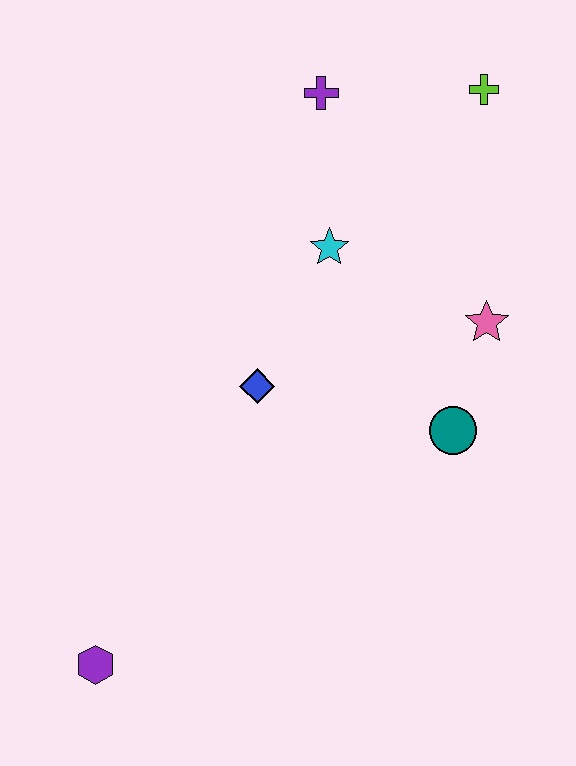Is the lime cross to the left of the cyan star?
No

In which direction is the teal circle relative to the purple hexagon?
The teal circle is to the right of the purple hexagon.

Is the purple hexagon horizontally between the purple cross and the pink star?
No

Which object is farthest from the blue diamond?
The lime cross is farthest from the blue diamond.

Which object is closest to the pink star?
The teal circle is closest to the pink star.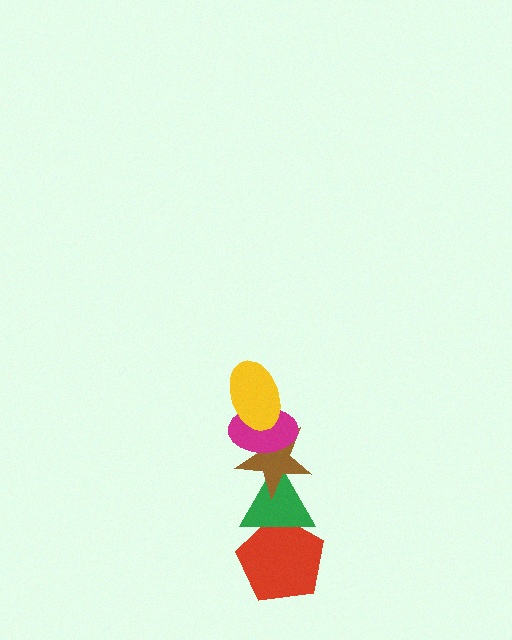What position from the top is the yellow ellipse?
The yellow ellipse is 1st from the top.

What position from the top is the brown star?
The brown star is 3rd from the top.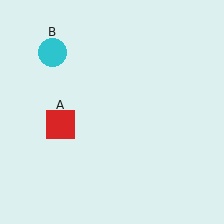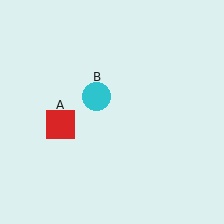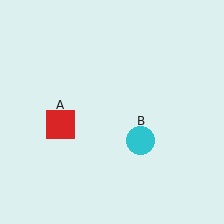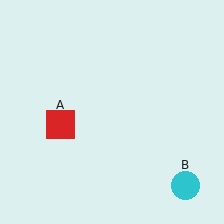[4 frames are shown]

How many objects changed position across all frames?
1 object changed position: cyan circle (object B).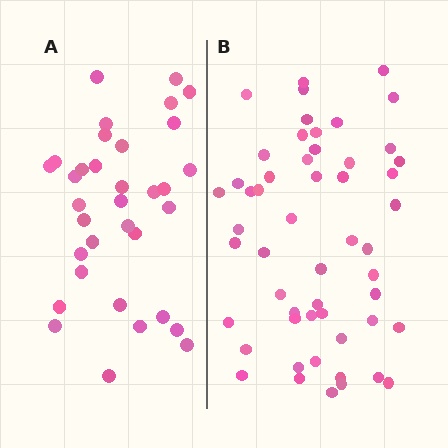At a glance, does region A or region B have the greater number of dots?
Region B (the right region) has more dots.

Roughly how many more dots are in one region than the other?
Region B has approximately 20 more dots than region A.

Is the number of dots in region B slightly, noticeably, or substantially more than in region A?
Region B has substantially more. The ratio is roughly 1.6 to 1.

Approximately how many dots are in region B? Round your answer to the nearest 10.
About 50 dots. (The exact count is 53, which rounds to 50.)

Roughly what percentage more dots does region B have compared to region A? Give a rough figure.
About 55% more.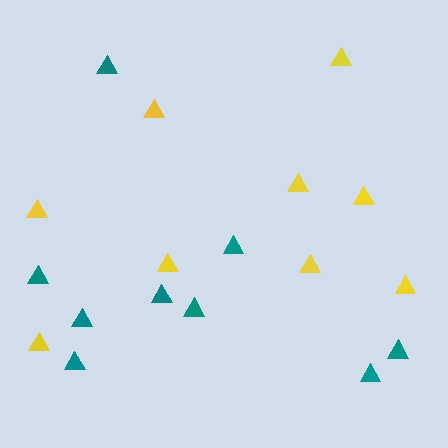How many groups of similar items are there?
There are 2 groups: one group of teal triangles (9) and one group of yellow triangles (9).